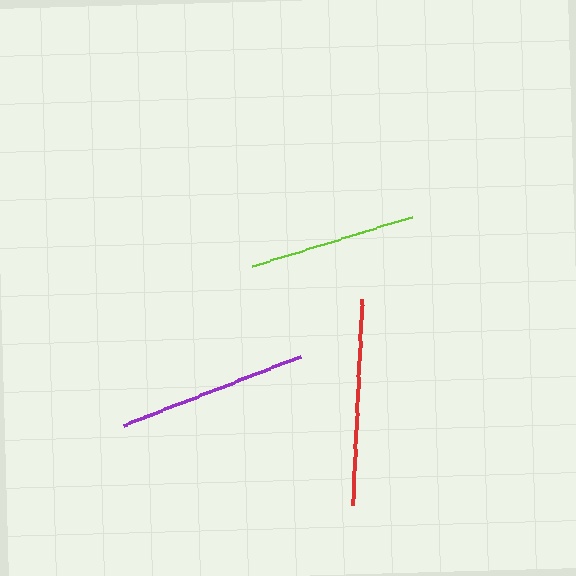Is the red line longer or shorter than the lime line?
The red line is longer than the lime line.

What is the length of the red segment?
The red segment is approximately 207 pixels long.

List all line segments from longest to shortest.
From longest to shortest: red, purple, lime.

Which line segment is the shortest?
The lime line is the shortest at approximately 167 pixels.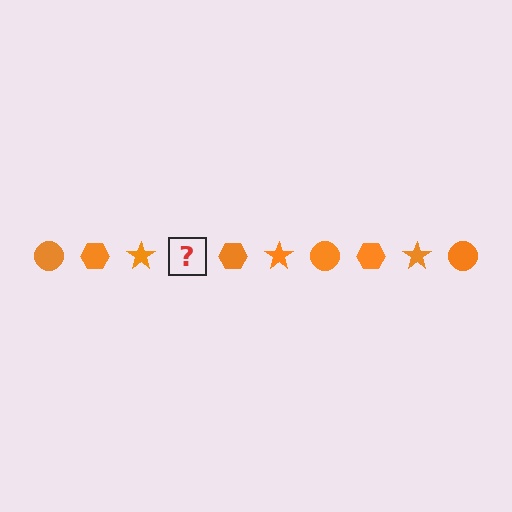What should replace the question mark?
The question mark should be replaced with an orange circle.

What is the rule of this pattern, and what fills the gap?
The rule is that the pattern cycles through circle, hexagon, star shapes in orange. The gap should be filled with an orange circle.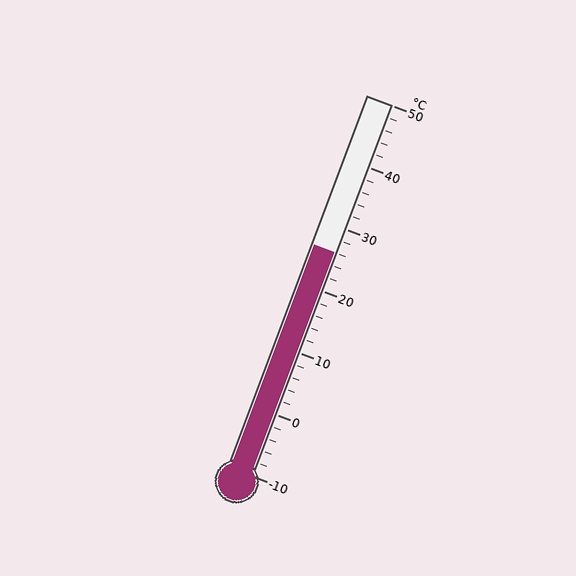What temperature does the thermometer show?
The thermometer shows approximately 26°C.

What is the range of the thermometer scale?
The thermometer scale ranges from -10°C to 50°C.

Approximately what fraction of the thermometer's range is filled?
The thermometer is filled to approximately 60% of its range.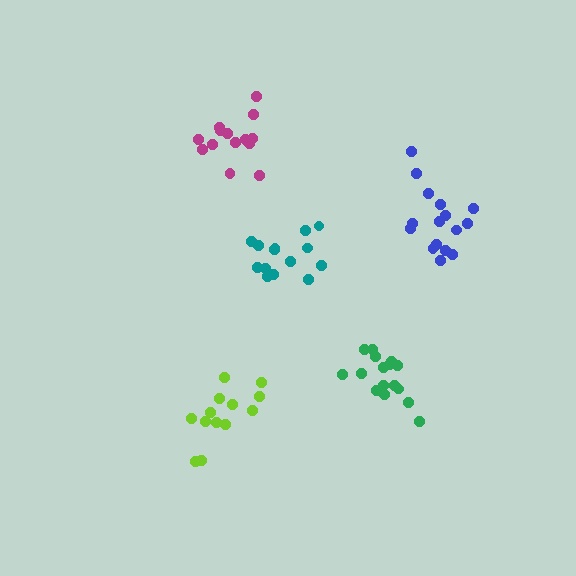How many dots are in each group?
Group 1: 14 dots, Group 2: 17 dots, Group 3: 16 dots, Group 4: 13 dots, Group 5: 14 dots (74 total).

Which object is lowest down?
The lime cluster is bottommost.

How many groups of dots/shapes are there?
There are 5 groups.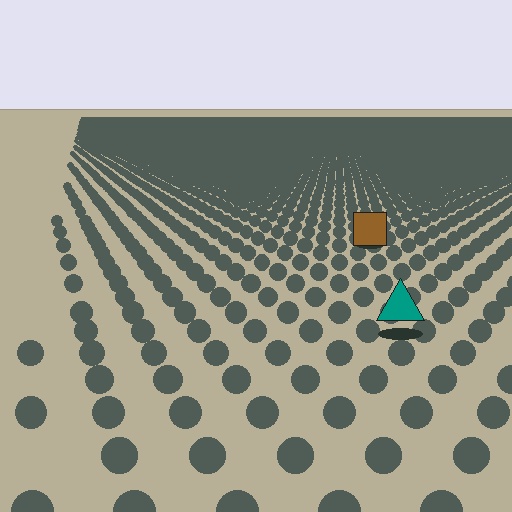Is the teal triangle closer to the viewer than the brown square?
Yes. The teal triangle is closer — you can tell from the texture gradient: the ground texture is coarser near it.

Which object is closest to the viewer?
The teal triangle is closest. The texture marks near it are larger and more spread out.